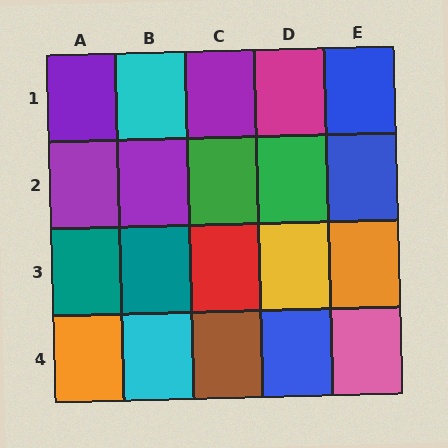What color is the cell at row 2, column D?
Green.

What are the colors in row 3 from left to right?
Teal, teal, red, yellow, orange.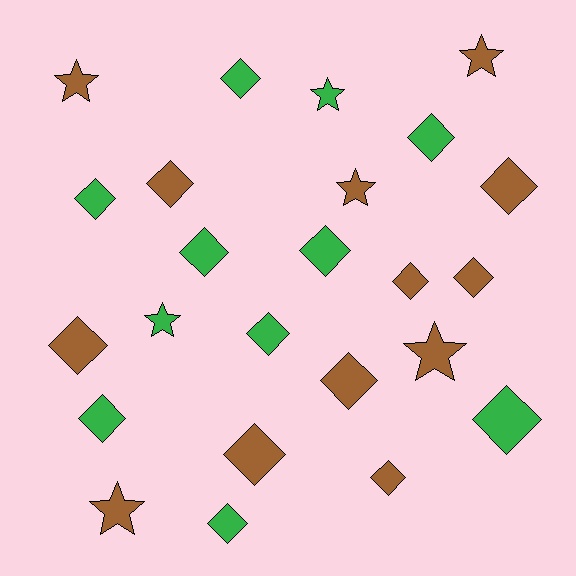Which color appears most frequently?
Brown, with 13 objects.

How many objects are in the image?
There are 24 objects.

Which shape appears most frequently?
Diamond, with 17 objects.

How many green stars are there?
There are 2 green stars.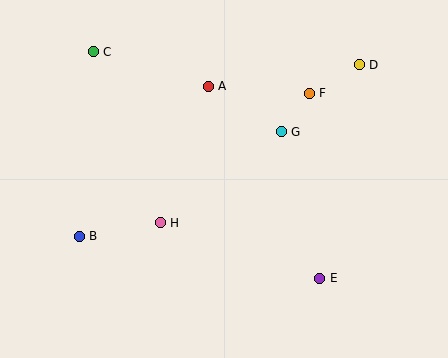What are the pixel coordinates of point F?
Point F is at (309, 93).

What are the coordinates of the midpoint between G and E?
The midpoint between G and E is at (301, 205).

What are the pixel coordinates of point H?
Point H is at (160, 223).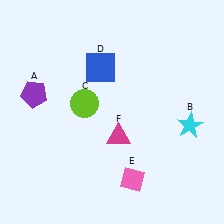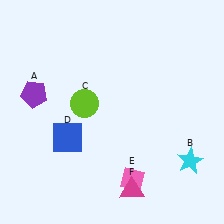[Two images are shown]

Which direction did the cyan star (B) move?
The cyan star (B) moved down.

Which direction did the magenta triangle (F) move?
The magenta triangle (F) moved down.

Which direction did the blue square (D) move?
The blue square (D) moved down.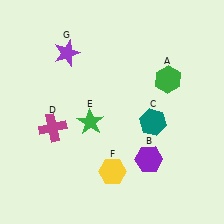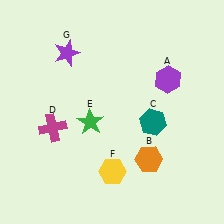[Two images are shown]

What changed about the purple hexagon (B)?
In Image 1, B is purple. In Image 2, it changed to orange.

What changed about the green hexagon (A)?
In Image 1, A is green. In Image 2, it changed to purple.